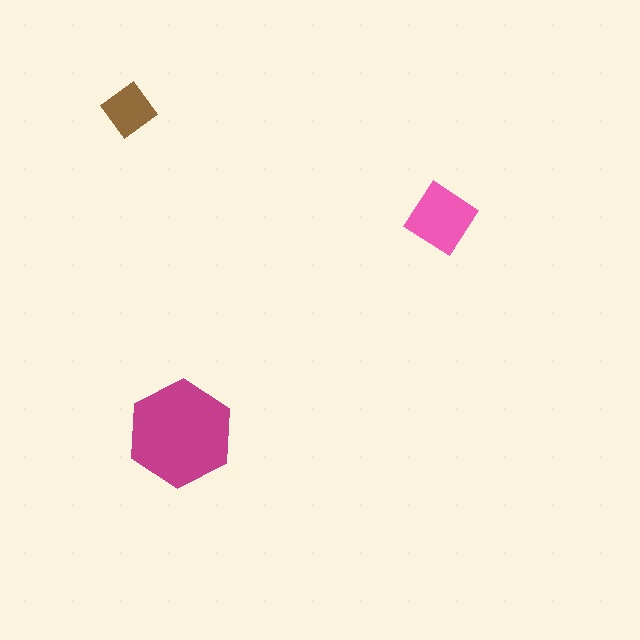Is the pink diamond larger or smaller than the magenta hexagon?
Smaller.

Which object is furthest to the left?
The brown diamond is leftmost.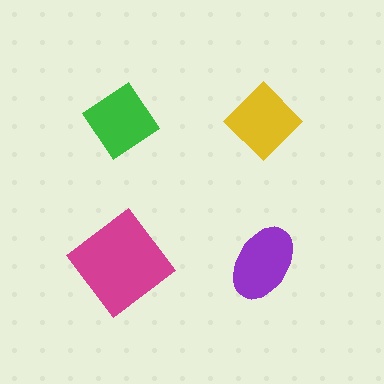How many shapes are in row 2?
2 shapes.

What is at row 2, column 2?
A purple ellipse.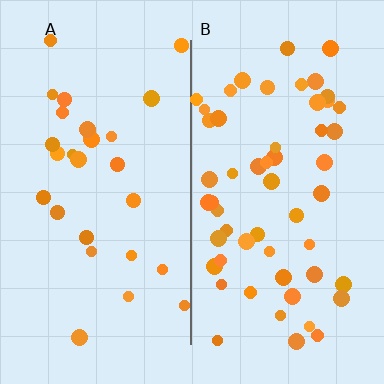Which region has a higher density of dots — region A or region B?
B (the right).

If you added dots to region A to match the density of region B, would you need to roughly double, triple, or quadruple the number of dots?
Approximately double.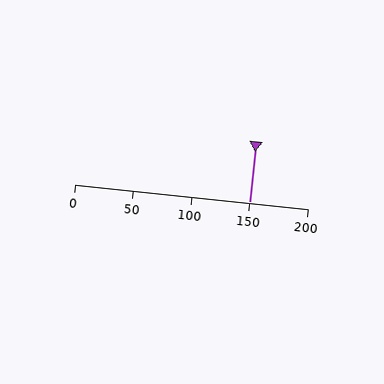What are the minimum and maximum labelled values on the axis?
The axis runs from 0 to 200.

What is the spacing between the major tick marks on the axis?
The major ticks are spaced 50 apart.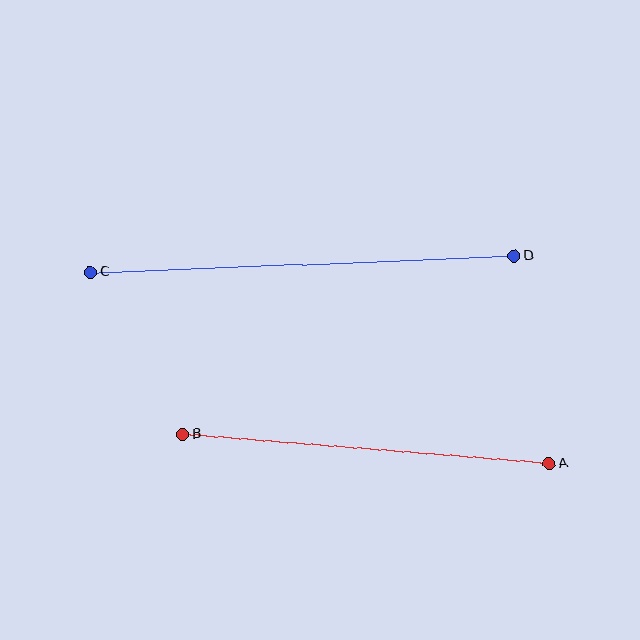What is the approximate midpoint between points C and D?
The midpoint is at approximately (302, 264) pixels.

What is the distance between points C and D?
The distance is approximately 424 pixels.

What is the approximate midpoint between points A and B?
The midpoint is at approximately (366, 449) pixels.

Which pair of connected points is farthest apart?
Points C and D are farthest apart.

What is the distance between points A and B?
The distance is approximately 368 pixels.